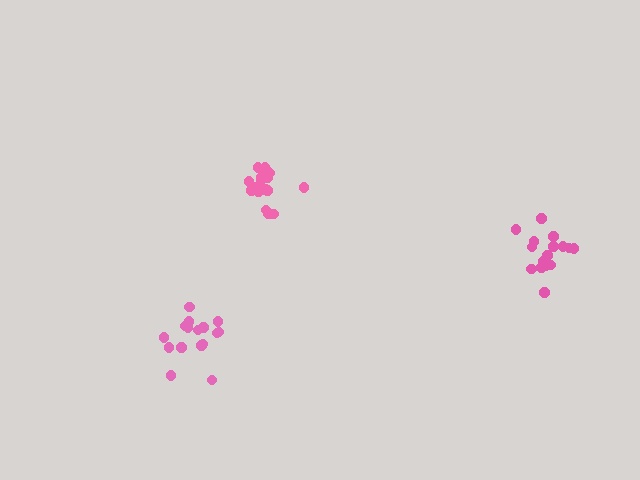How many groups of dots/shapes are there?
There are 3 groups.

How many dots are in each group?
Group 1: 18 dots, Group 2: 16 dots, Group 3: 17 dots (51 total).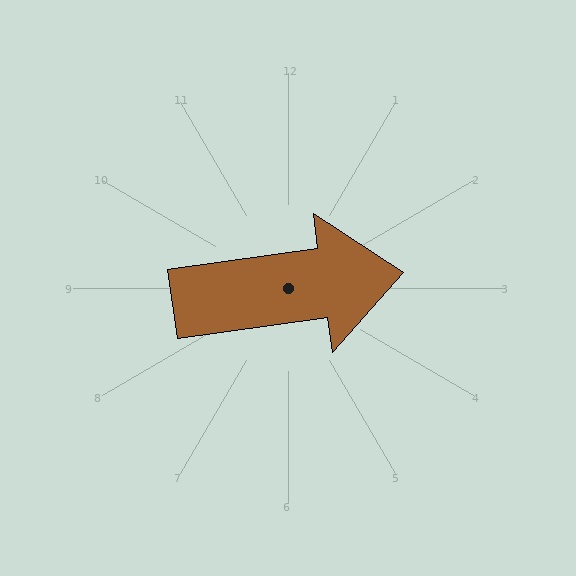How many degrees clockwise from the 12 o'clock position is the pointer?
Approximately 82 degrees.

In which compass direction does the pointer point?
East.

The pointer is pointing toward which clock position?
Roughly 3 o'clock.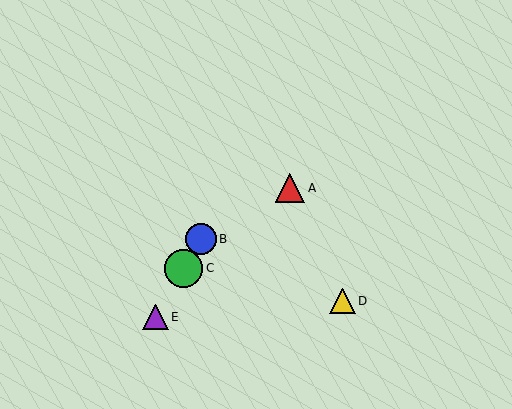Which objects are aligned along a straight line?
Objects B, C, E are aligned along a straight line.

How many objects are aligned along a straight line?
3 objects (B, C, E) are aligned along a straight line.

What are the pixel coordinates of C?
Object C is at (184, 268).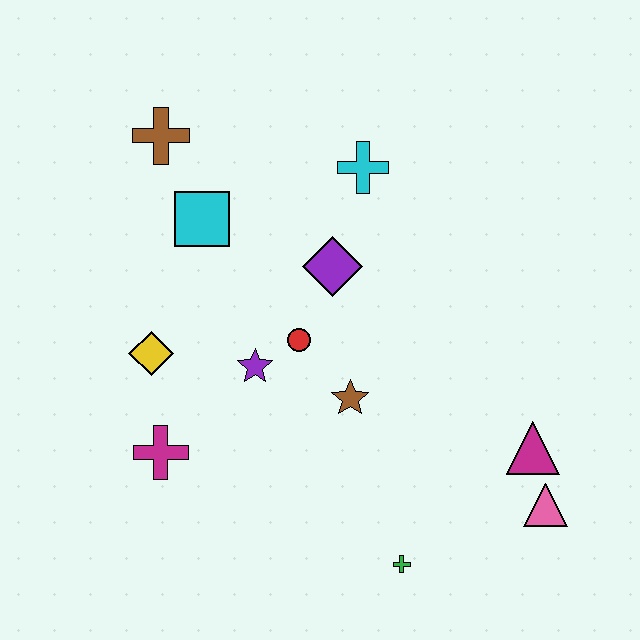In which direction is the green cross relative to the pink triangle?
The green cross is to the left of the pink triangle.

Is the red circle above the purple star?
Yes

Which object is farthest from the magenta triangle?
The brown cross is farthest from the magenta triangle.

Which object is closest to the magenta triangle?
The pink triangle is closest to the magenta triangle.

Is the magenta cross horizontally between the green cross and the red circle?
No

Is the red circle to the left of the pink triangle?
Yes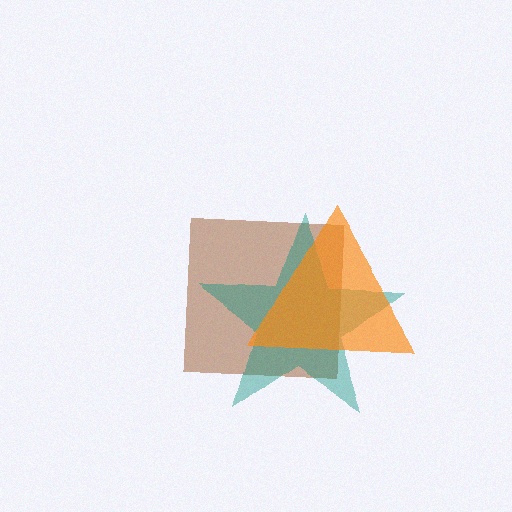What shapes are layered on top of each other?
The layered shapes are: a brown square, a teal star, an orange triangle.